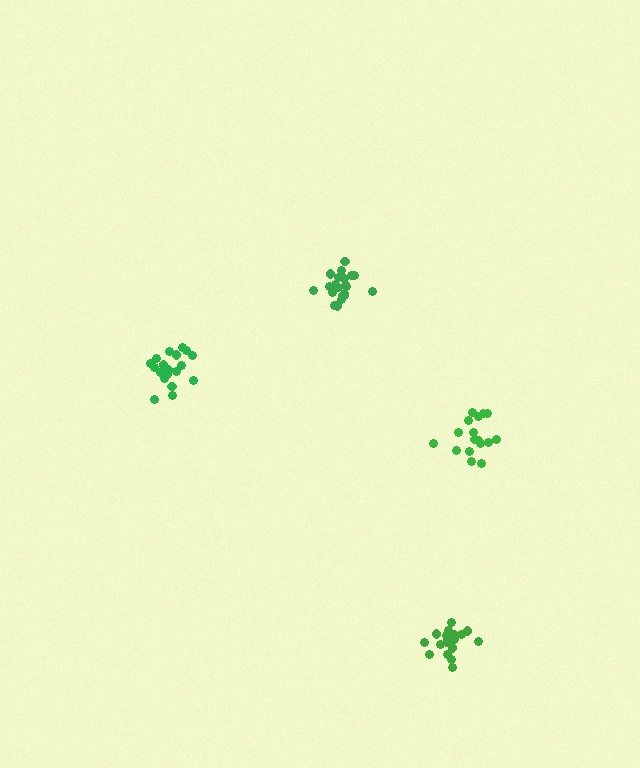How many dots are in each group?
Group 1: 21 dots, Group 2: 19 dots, Group 3: 18 dots, Group 4: 17 dots (75 total).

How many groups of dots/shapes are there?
There are 4 groups.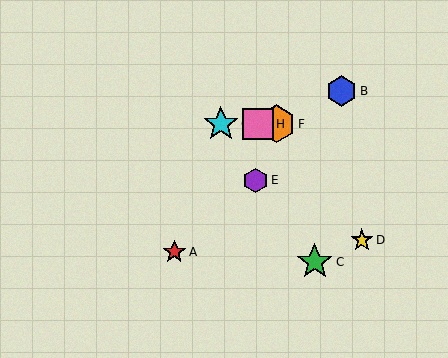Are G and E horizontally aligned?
No, G is at y≈124 and E is at y≈180.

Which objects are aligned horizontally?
Objects F, G, H are aligned horizontally.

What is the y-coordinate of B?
Object B is at y≈91.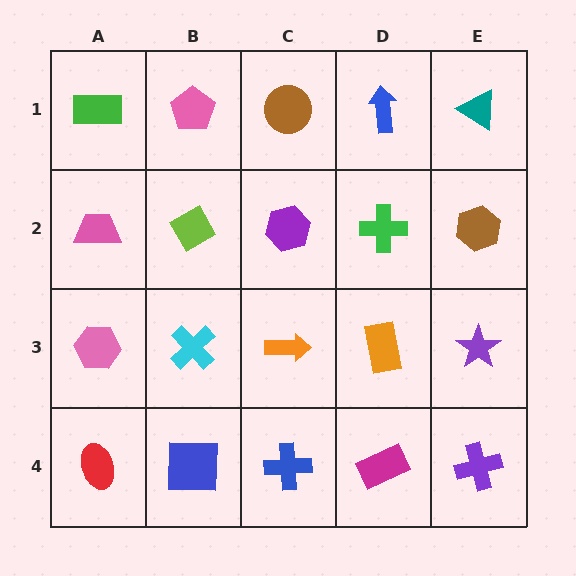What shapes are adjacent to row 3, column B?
A lime diamond (row 2, column B), a blue square (row 4, column B), a pink hexagon (row 3, column A), an orange arrow (row 3, column C).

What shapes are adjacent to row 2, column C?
A brown circle (row 1, column C), an orange arrow (row 3, column C), a lime diamond (row 2, column B), a green cross (row 2, column D).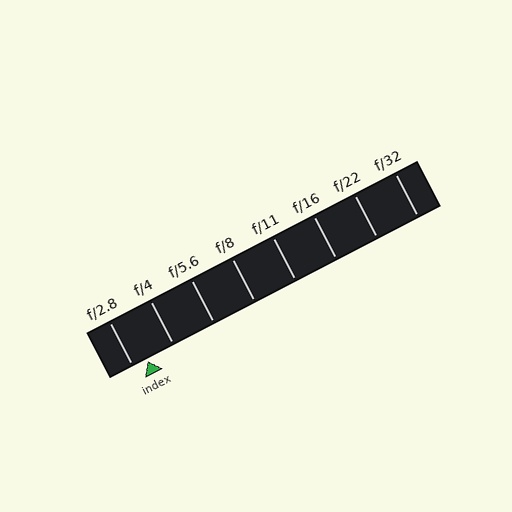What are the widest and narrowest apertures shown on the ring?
The widest aperture shown is f/2.8 and the narrowest is f/32.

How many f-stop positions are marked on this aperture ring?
There are 8 f-stop positions marked.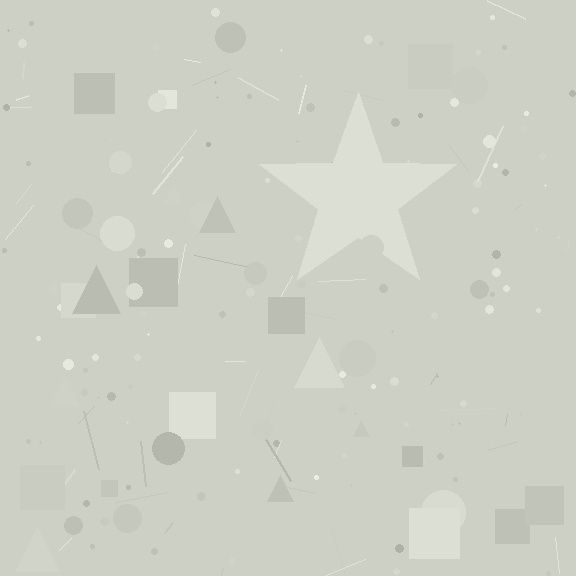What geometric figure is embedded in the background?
A star is embedded in the background.